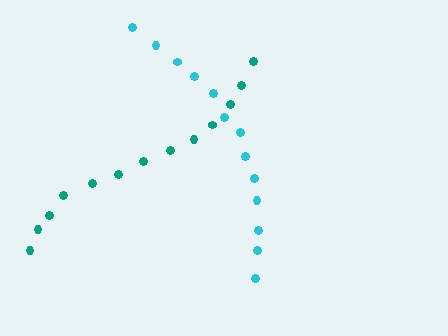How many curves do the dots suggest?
There are 2 distinct paths.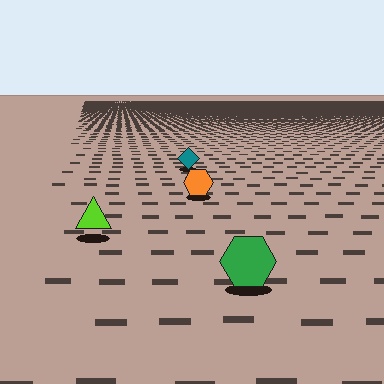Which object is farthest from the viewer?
The teal diamond is farthest from the viewer. It appears smaller and the ground texture around it is denser.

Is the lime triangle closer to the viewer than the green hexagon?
No. The green hexagon is closer — you can tell from the texture gradient: the ground texture is coarser near it.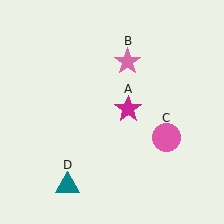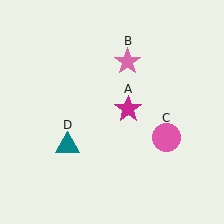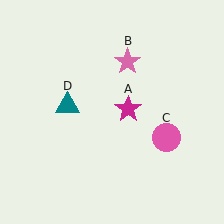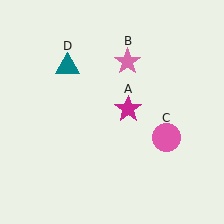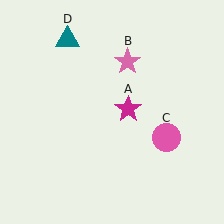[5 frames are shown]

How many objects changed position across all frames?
1 object changed position: teal triangle (object D).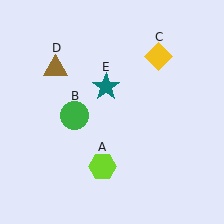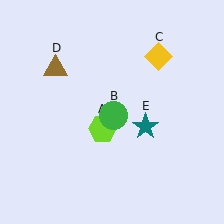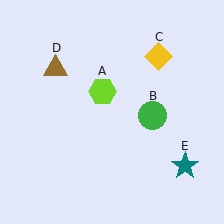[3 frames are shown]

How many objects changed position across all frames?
3 objects changed position: lime hexagon (object A), green circle (object B), teal star (object E).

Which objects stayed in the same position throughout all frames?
Yellow diamond (object C) and brown triangle (object D) remained stationary.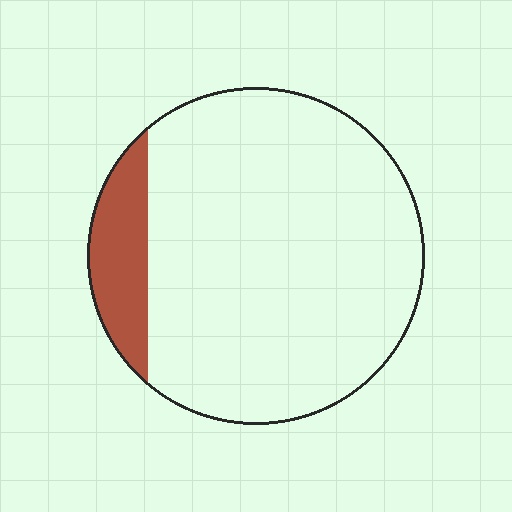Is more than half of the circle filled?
No.